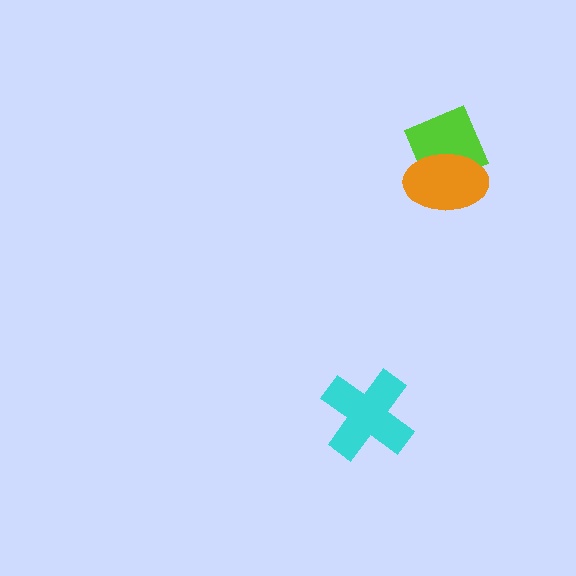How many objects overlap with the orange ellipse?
1 object overlaps with the orange ellipse.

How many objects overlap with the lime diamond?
1 object overlaps with the lime diamond.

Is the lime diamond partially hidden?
Yes, it is partially covered by another shape.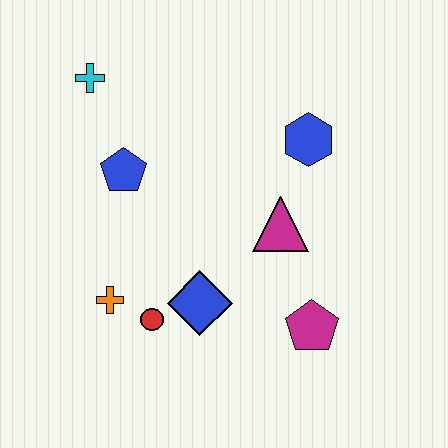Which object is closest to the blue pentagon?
The cyan cross is closest to the blue pentagon.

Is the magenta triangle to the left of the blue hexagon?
Yes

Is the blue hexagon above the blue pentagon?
Yes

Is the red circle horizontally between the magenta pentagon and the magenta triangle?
No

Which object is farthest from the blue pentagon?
The magenta pentagon is farthest from the blue pentagon.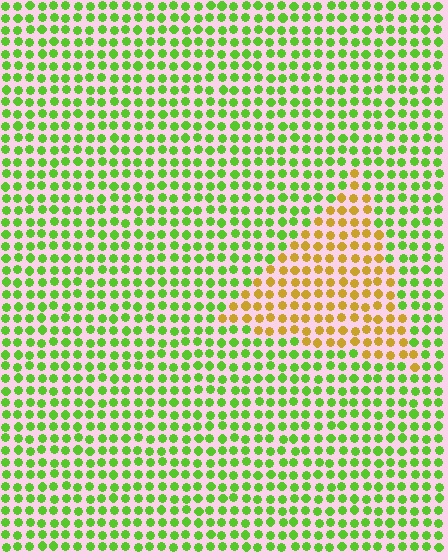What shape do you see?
I see a triangle.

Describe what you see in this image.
The image is filled with small lime elements in a uniform arrangement. A triangle-shaped region is visible where the elements are tinted to a slightly different hue, forming a subtle color boundary.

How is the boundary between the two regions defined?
The boundary is defined purely by a slight shift in hue (about 58 degrees). Spacing, size, and orientation are identical on both sides.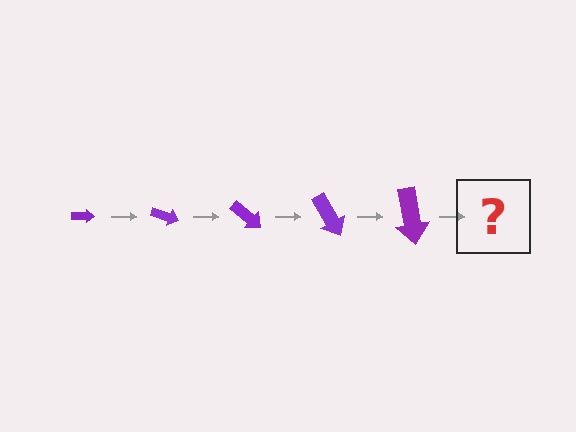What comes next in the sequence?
The next element should be an arrow, larger than the previous one and rotated 100 degrees from the start.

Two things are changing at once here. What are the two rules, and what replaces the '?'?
The two rules are that the arrow grows larger each step and it rotates 20 degrees each step. The '?' should be an arrow, larger than the previous one and rotated 100 degrees from the start.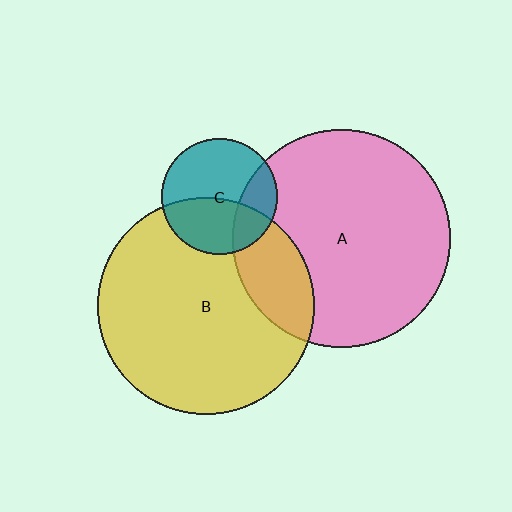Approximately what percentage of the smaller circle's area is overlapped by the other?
Approximately 20%.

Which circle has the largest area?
Circle A (pink).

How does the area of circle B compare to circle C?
Approximately 3.5 times.